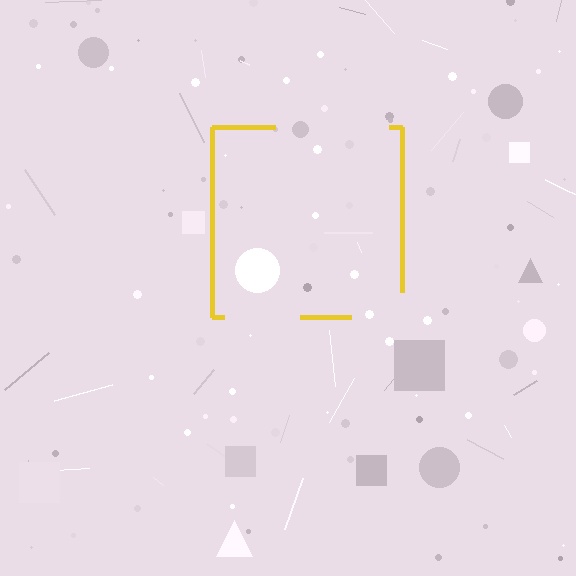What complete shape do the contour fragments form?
The contour fragments form a square.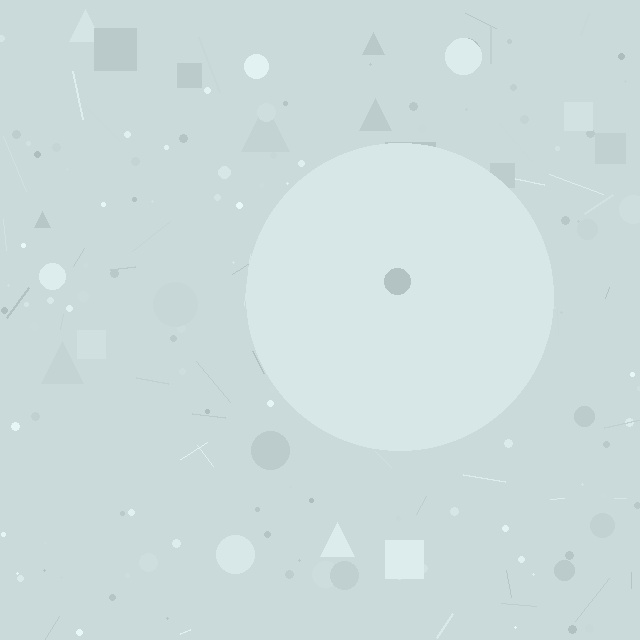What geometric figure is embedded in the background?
A circle is embedded in the background.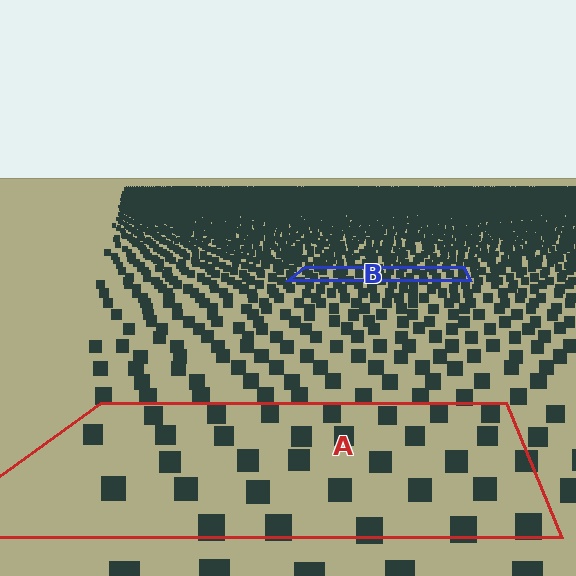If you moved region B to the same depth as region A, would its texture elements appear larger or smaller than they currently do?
They would appear larger. At a closer depth, the same texture elements are projected at a bigger on-screen size.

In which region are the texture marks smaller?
The texture marks are smaller in region B, because it is farther away.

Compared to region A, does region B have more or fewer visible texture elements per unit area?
Region B has more texture elements per unit area — they are packed more densely because it is farther away.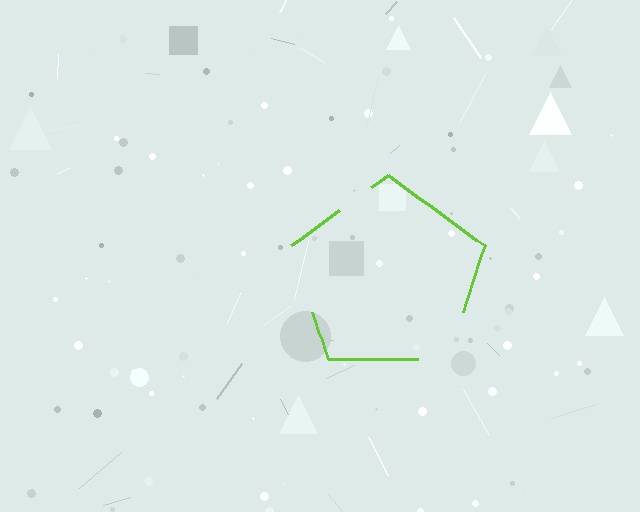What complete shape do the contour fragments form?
The contour fragments form a pentagon.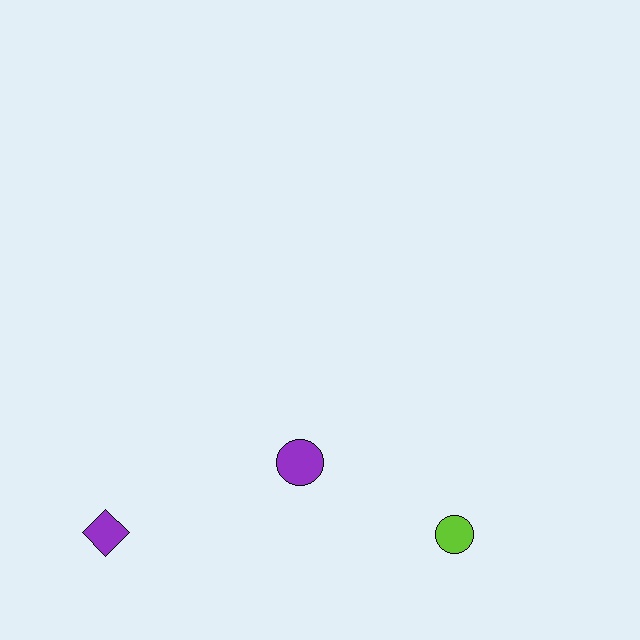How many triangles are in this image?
There are no triangles.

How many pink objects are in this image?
There are no pink objects.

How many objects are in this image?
There are 3 objects.